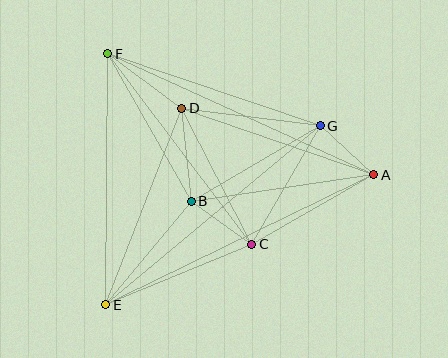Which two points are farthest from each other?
Points A and E are farthest from each other.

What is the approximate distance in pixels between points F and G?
The distance between F and G is approximately 225 pixels.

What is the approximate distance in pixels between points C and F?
The distance between C and F is approximately 239 pixels.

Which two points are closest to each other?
Points A and G are closest to each other.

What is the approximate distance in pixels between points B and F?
The distance between B and F is approximately 170 pixels.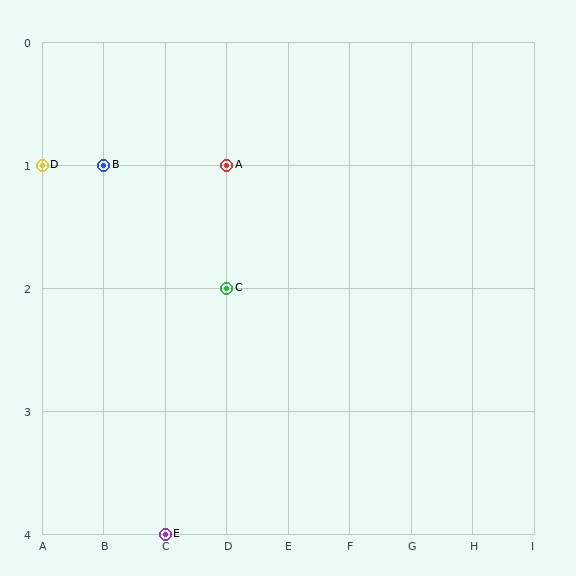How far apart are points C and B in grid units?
Points C and B are 2 columns and 1 row apart (about 2.2 grid units diagonally).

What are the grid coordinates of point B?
Point B is at grid coordinates (B, 1).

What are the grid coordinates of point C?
Point C is at grid coordinates (D, 2).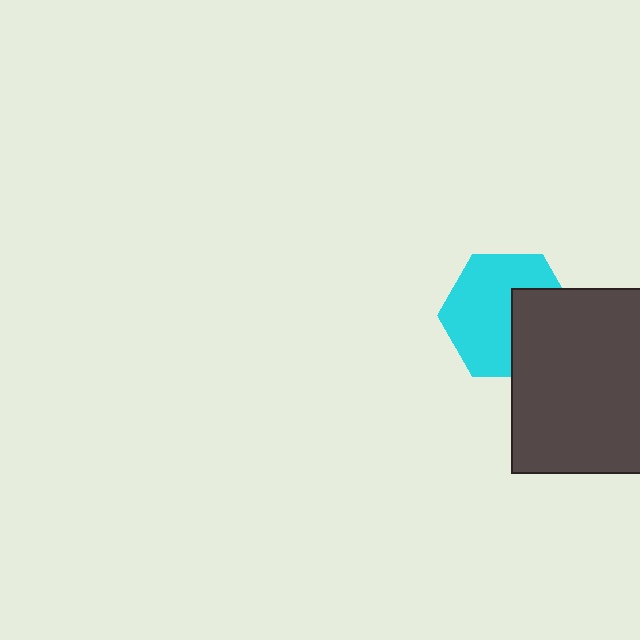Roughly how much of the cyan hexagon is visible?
About half of it is visible (roughly 64%).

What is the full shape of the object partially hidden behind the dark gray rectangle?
The partially hidden object is a cyan hexagon.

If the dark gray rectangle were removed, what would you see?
You would see the complete cyan hexagon.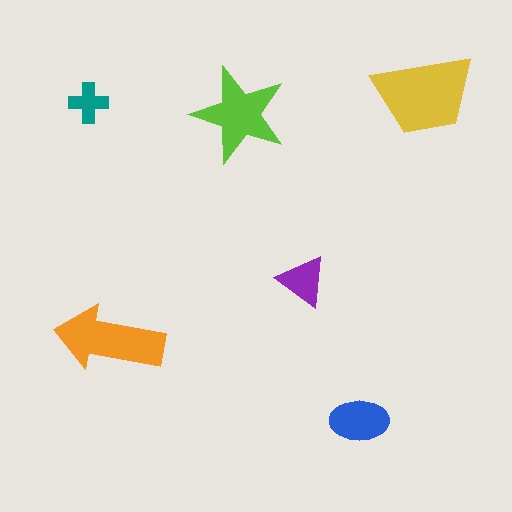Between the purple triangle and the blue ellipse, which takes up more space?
The blue ellipse.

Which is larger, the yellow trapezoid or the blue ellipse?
The yellow trapezoid.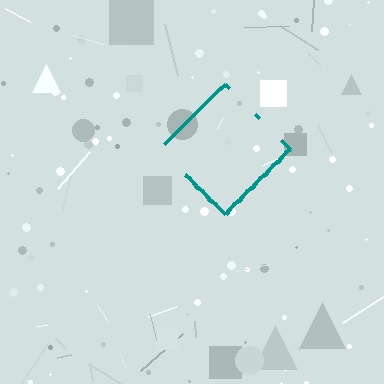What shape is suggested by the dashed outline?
The dashed outline suggests a diamond.